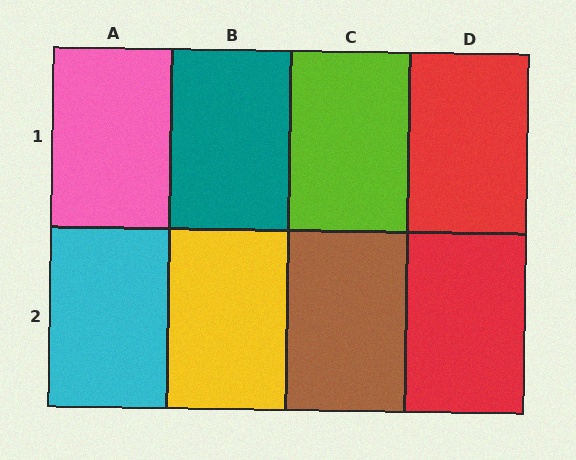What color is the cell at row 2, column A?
Cyan.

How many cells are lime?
1 cell is lime.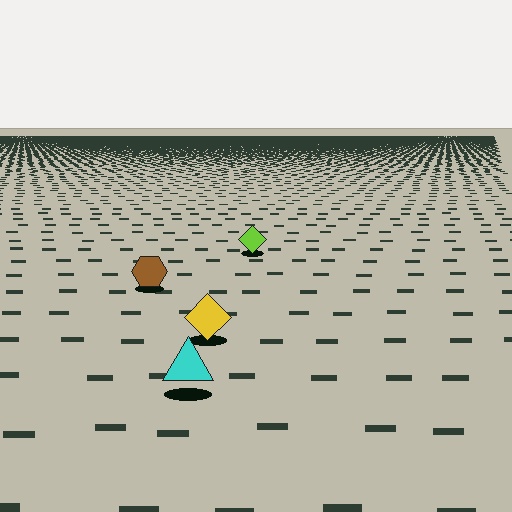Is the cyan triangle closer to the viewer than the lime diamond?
Yes. The cyan triangle is closer — you can tell from the texture gradient: the ground texture is coarser near it.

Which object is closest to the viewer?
The cyan triangle is closest. The texture marks near it are larger and more spread out.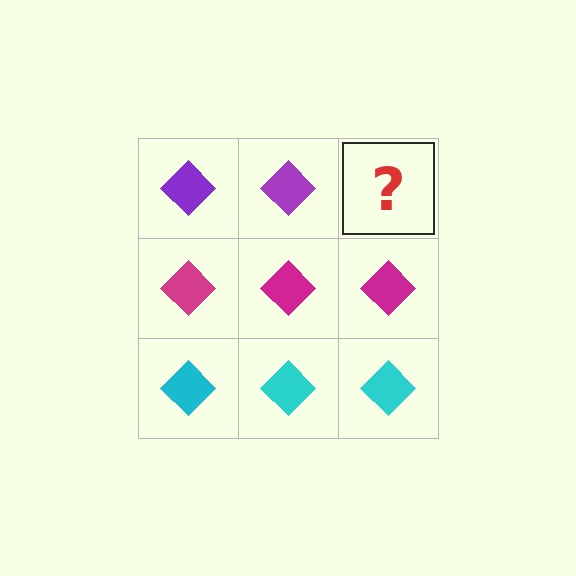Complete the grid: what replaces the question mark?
The question mark should be replaced with a purple diamond.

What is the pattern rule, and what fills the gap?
The rule is that each row has a consistent color. The gap should be filled with a purple diamond.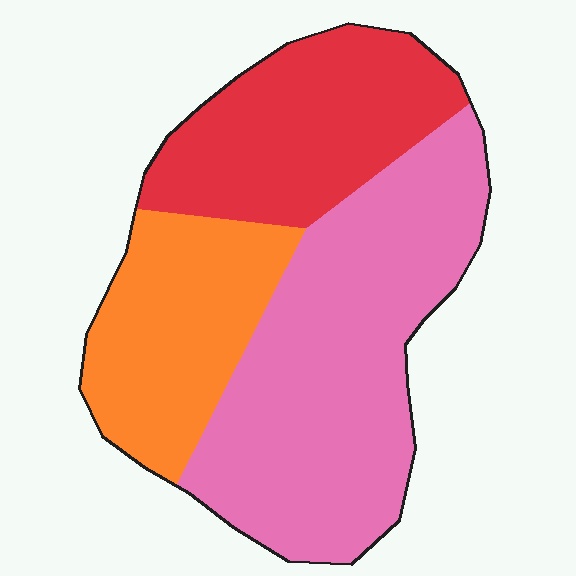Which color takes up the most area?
Pink, at roughly 50%.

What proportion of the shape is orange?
Orange covers 24% of the shape.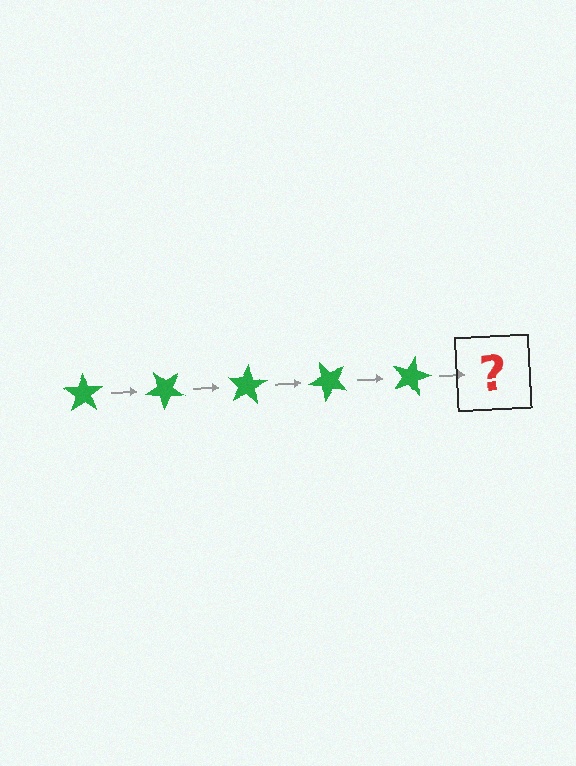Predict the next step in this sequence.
The next step is a green star rotated 200 degrees.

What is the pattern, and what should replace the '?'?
The pattern is that the star rotates 40 degrees each step. The '?' should be a green star rotated 200 degrees.